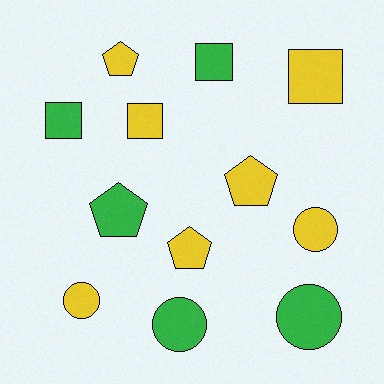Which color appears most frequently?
Yellow, with 7 objects.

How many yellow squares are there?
There are 2 yellow squares.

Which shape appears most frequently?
Pentagon, with 4 objects.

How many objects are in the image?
There are 12 objects.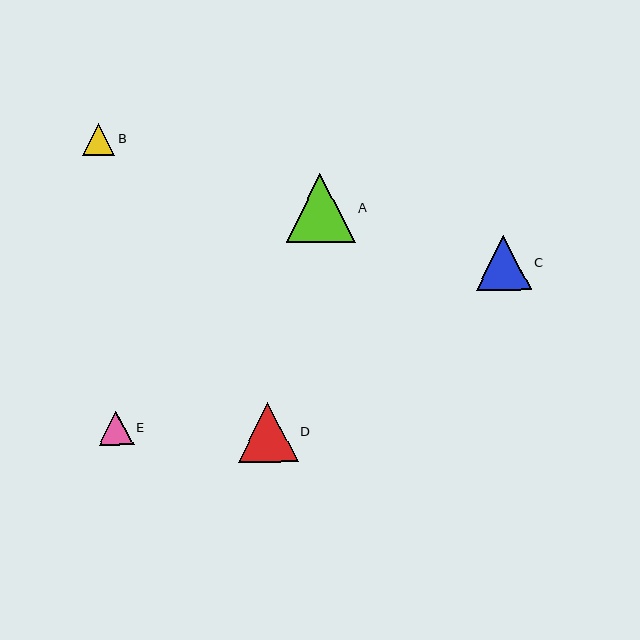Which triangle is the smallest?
Triangle B is the smallest with a size of approximately 32 pixels.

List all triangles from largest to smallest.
From largest to smallest: A, D, C, E, B.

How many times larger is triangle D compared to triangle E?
Triangle D is approximately 1.7 times the size of triangle E.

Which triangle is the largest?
Triangle A is the largest with a size of approximately 69 pixels.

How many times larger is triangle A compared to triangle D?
Triangle A is approximately 1.2 times the size of triangle D.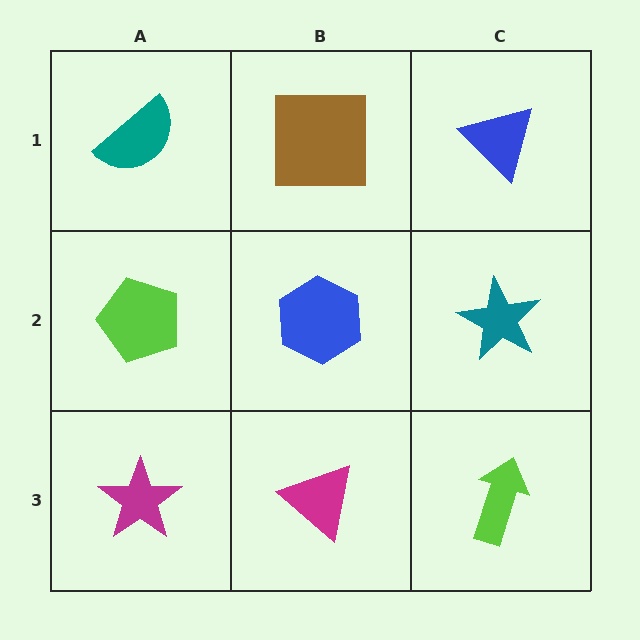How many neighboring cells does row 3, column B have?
3.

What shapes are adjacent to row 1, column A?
A lime pentagon (row 2, column A), a brown square (row 1, column B).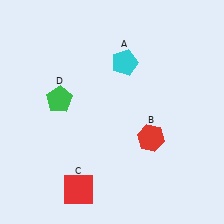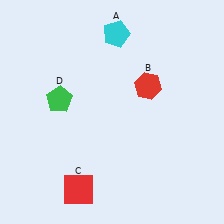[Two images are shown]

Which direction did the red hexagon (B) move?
The red hexagon (B) moved up.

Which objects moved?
The objects that moved are: the cyan pentagon (A), the red hexagon (B).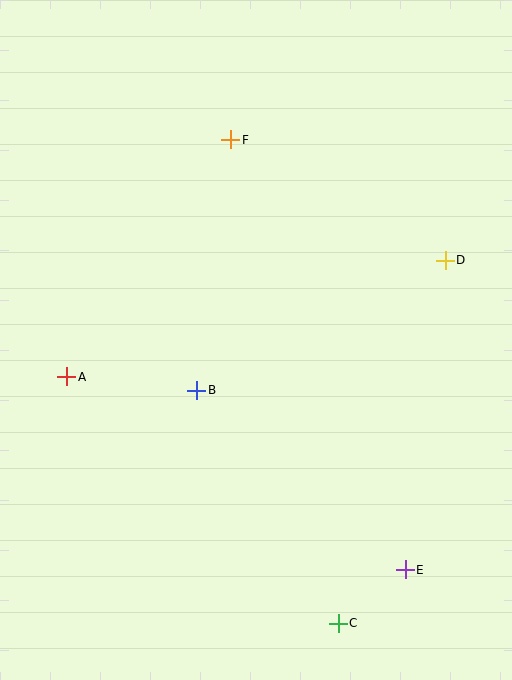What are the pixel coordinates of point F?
Point F is at (231, 140).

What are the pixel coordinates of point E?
Point E is at (405, 570).